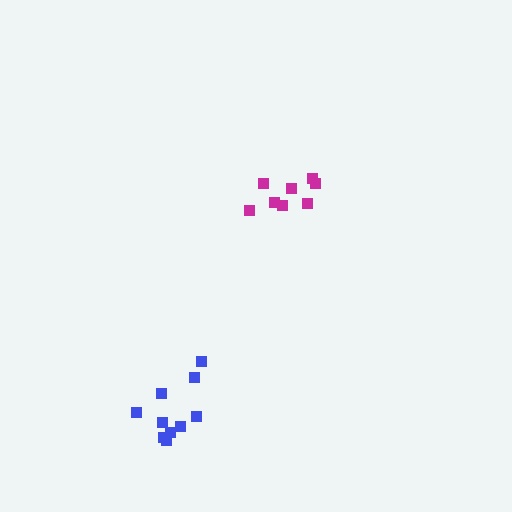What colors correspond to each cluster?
The clusters are colored: magenta, blue.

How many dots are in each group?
Group 1: 8 dots, Group 2: 10 dots (18 total).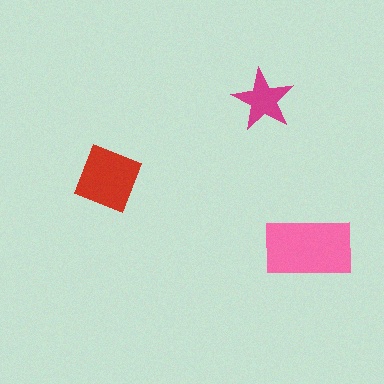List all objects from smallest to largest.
The magenta star, the red diamond, the pink rectangle.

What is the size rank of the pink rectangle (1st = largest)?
1st.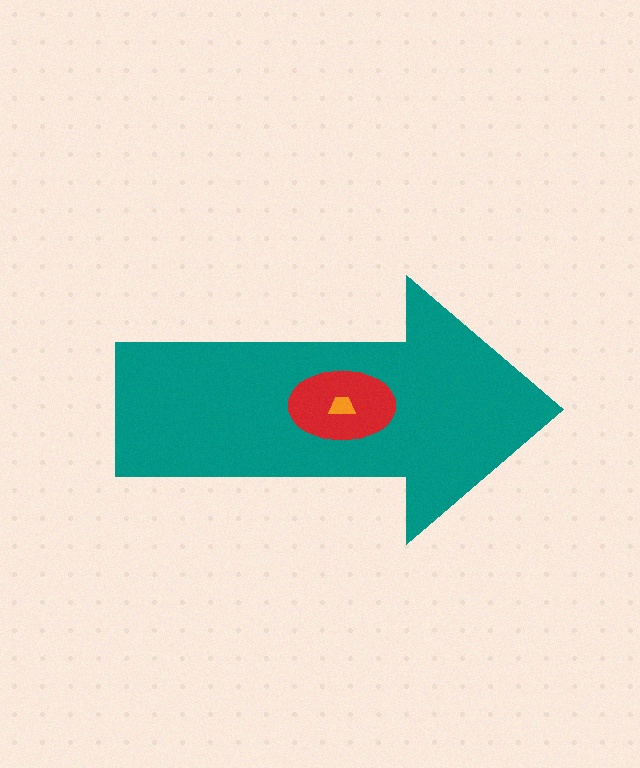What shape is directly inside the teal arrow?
The red ellipse.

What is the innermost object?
The orange trapezoid.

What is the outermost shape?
The teal arrow.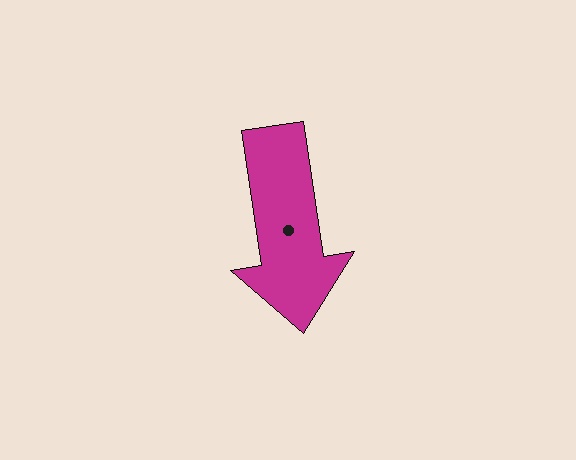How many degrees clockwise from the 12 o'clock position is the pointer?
Approximately 172 degrees.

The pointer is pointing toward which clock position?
Roughly 6 o'clock.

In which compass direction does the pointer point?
South.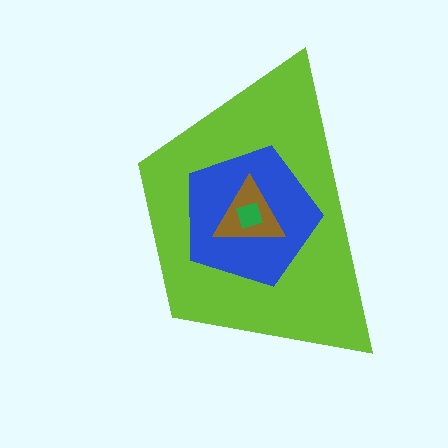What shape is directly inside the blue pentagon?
The brown triangle.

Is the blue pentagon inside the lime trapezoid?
Yes.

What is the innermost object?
The green square.